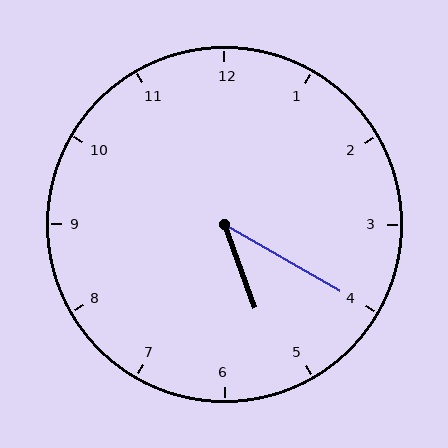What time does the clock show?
5:20.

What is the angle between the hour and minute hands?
Approximately 40 degrees.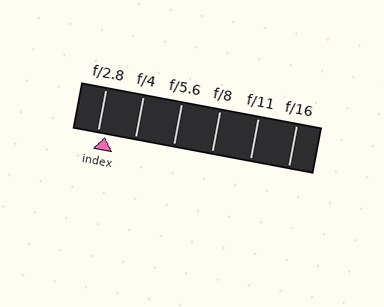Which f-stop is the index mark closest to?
The index mark is closest to f/2.8.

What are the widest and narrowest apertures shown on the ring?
The widest aperture shown is f/2.8 and the narrowest is f/16.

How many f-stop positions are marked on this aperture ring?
There are 6 f-stop positions marked.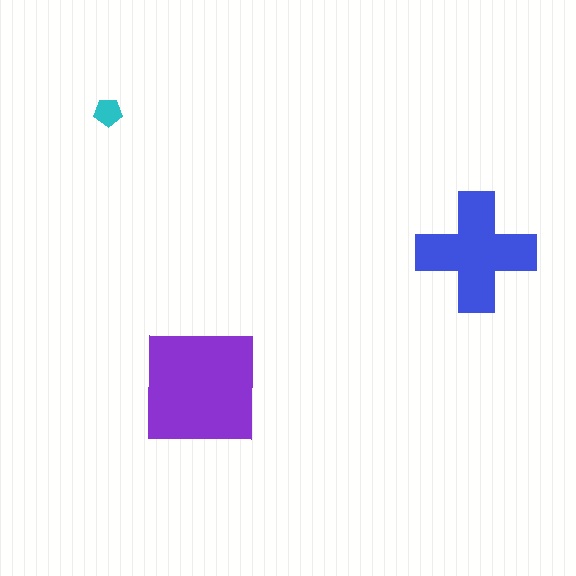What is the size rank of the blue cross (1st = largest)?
2nd.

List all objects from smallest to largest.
The cyan pentagon, the blue cross, the purple square.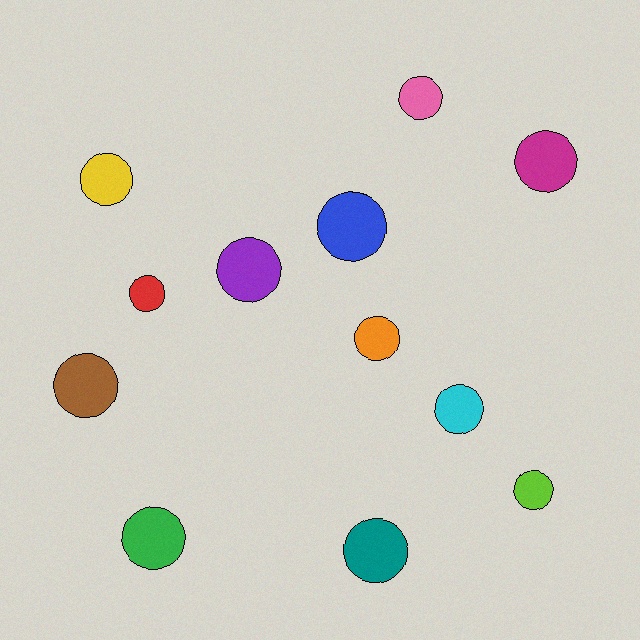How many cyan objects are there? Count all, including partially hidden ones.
There is 1 cyan object.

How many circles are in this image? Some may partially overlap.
There are 12 circles.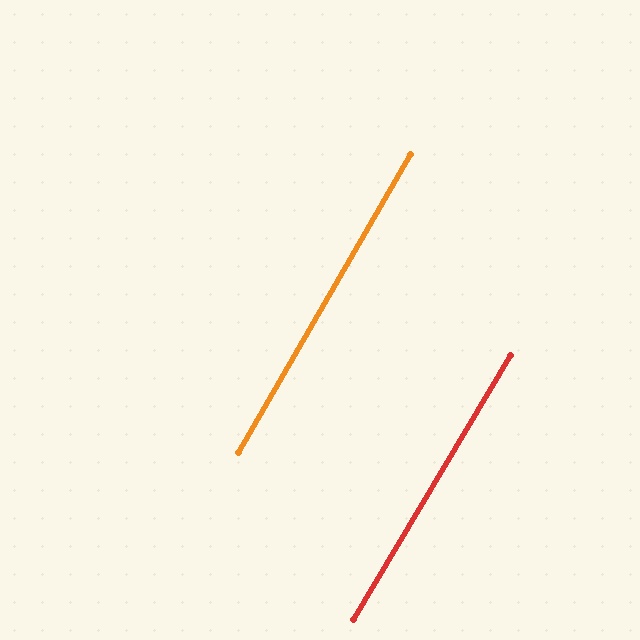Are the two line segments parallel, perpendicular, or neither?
Parallel — their directions differ by only 0.7°.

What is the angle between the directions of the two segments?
Approximately 1 degree.